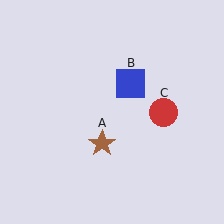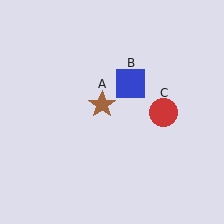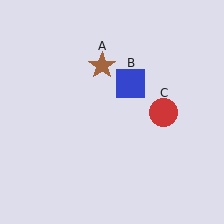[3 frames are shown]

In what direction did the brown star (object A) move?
The brown star (object A) moved up.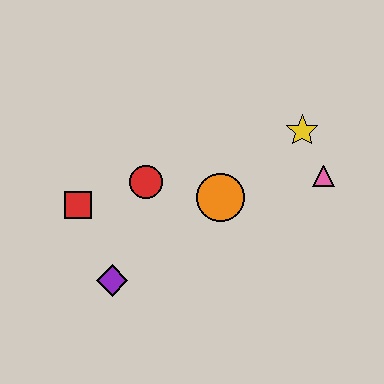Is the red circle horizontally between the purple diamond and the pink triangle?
Yes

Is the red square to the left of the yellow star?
Yes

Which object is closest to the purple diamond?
The red square is closest to the purple diamond.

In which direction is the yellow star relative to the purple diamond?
The yellow star is to the right of the purple diamond.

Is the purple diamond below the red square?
Yes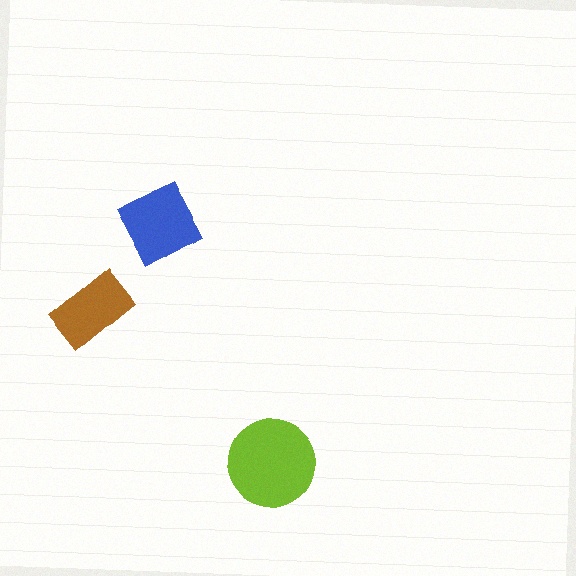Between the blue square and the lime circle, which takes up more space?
The lime circle.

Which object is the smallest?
The brown rectangle.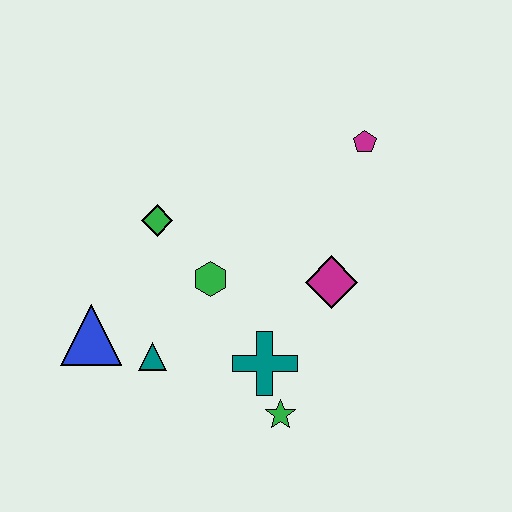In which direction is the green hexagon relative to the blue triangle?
The green hexagon is to the right of the blue triangle.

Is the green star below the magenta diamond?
Yes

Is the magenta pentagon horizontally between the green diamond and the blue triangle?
No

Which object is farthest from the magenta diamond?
The blue triangle is farthest from the magenta diamond.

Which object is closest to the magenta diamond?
The teal cross is closest to the magenta diamond.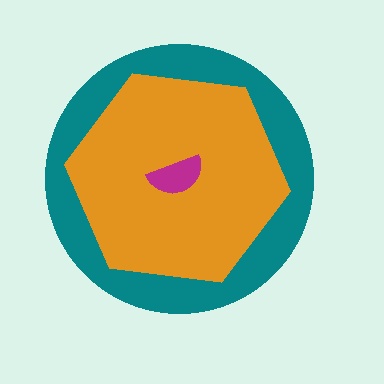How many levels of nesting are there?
3.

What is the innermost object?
The magenta semicircle.